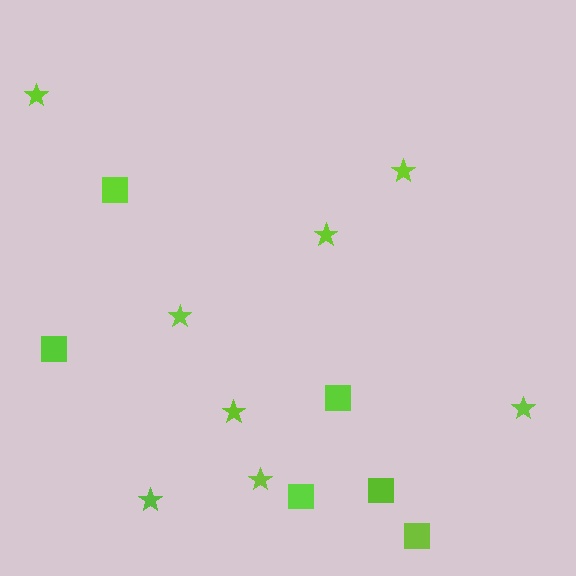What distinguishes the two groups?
There are 2 groups: one group of squares (6) and one group of stars (8).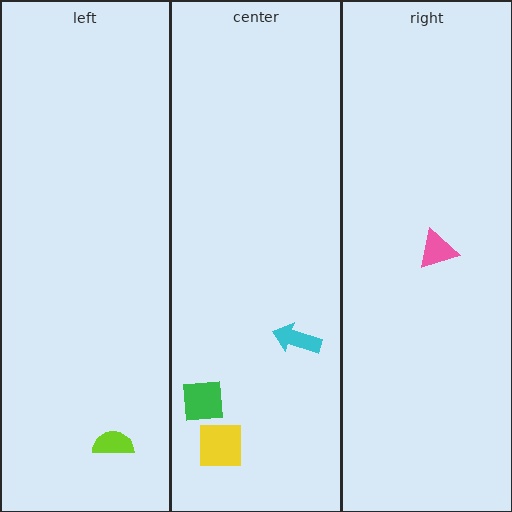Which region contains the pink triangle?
The right region.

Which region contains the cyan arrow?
The center region.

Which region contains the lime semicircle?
The left region.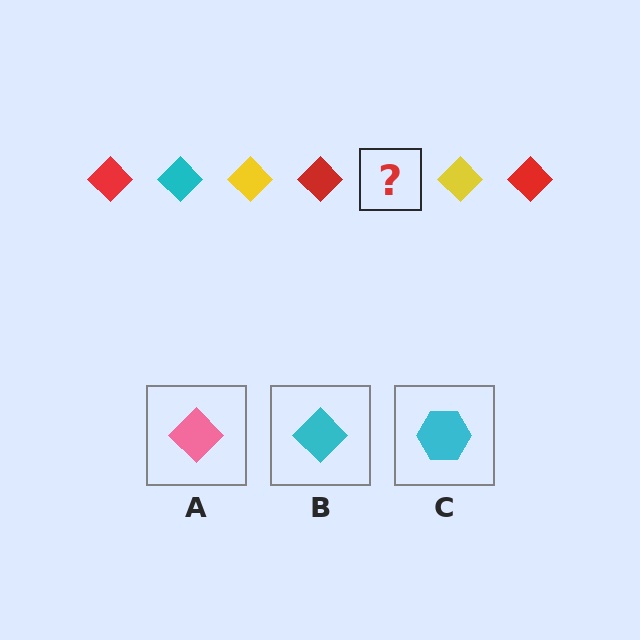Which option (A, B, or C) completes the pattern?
B.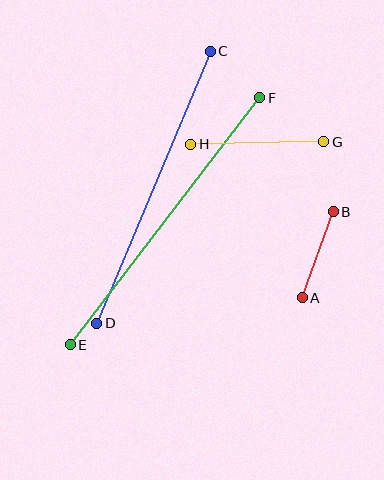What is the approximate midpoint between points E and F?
The midpoint is at approximately (165, 221) pixels.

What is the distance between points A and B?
The distance is approximately 92 pixels.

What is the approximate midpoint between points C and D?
The midpoint is at approximately (153, 187) pixels.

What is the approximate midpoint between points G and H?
The midpoint is at approximately (257, 143) pixels.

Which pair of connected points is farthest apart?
Points E and F are farthest apart.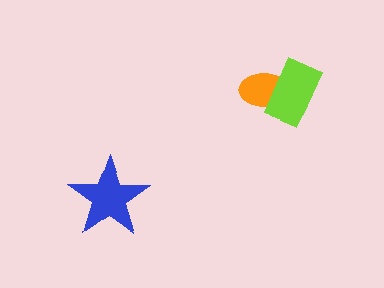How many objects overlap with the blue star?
0 objects overlap with the blue star.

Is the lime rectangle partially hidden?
No, no other shape covers it.